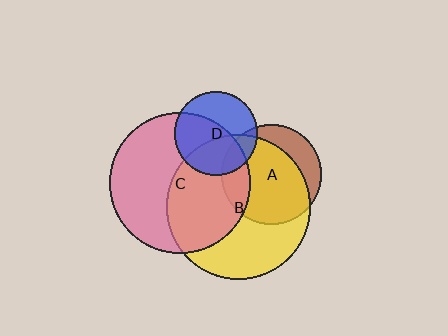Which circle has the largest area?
Circle B (yellow).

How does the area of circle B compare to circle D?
Approximately 3.0 times.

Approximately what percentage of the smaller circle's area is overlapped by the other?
Approximately 35%.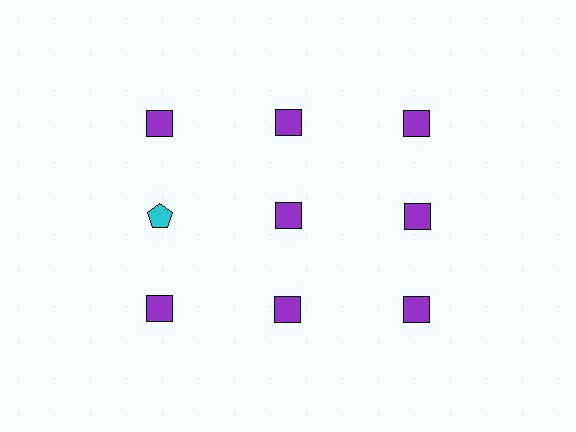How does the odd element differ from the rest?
It differs in both color (cyan instead of purple) and shape (pentagon instead of square).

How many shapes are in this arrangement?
There are 9 shapes arranged in a grid pattern.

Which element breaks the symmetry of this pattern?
The cyan pentagon in the second row, leftmost column breaks the symmetry. All other shapes are purple squares.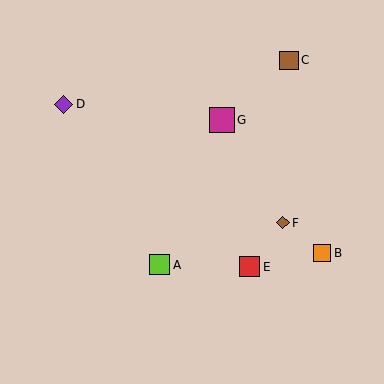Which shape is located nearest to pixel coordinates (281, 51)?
The brown square (labeled C) at (289, 60) is nearest to that location.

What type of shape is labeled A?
Shape A is a lime square.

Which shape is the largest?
The magenta square (labeled G) is the largest.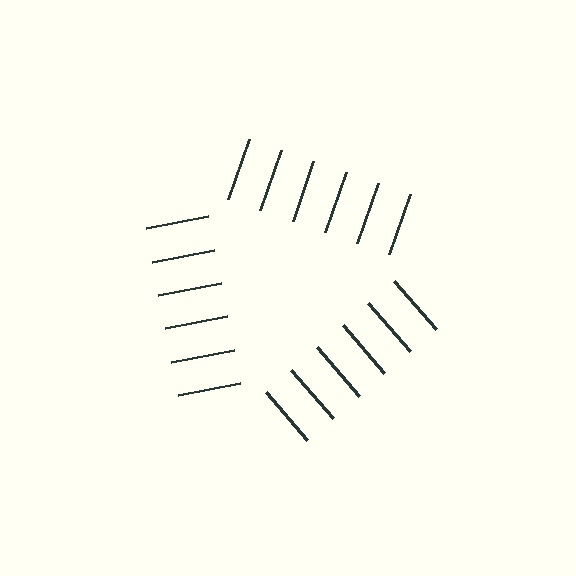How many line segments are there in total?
18 — 6 along each of the 3 edges.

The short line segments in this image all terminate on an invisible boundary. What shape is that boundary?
An illusory triangle — the line segments terminate on its edges but no continuous stroke is drawn.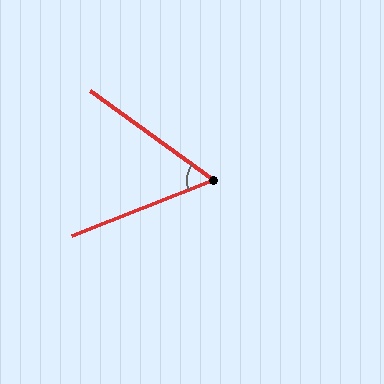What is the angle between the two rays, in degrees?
Approximately 57 degrees.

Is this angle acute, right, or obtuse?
It is acute.